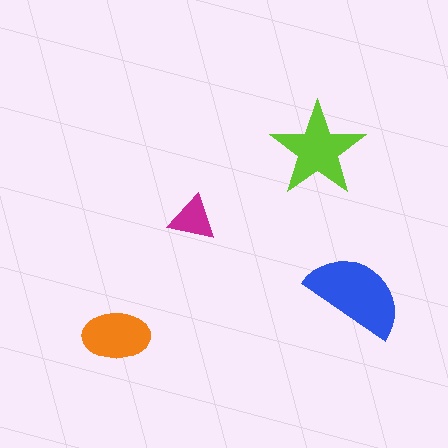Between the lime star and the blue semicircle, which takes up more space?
The blue semicircle.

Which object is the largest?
The blue semicircle.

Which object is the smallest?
The magenta triangle.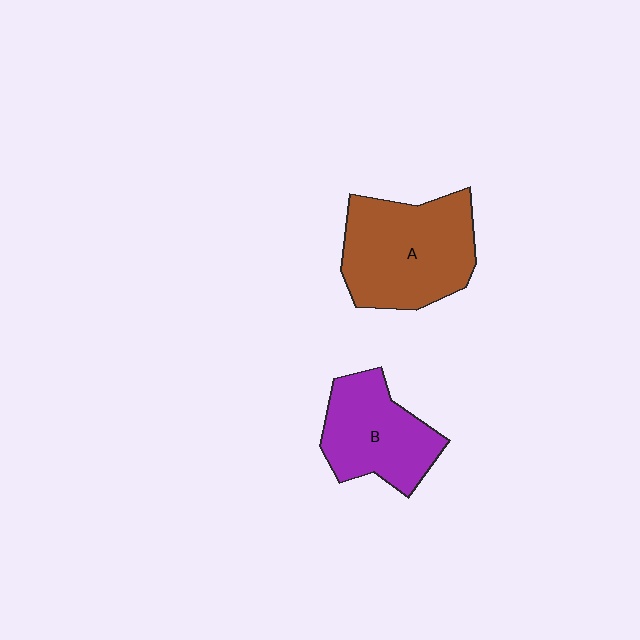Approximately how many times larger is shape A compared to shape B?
Approximately 1.3 times.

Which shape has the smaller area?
Shape B (purple).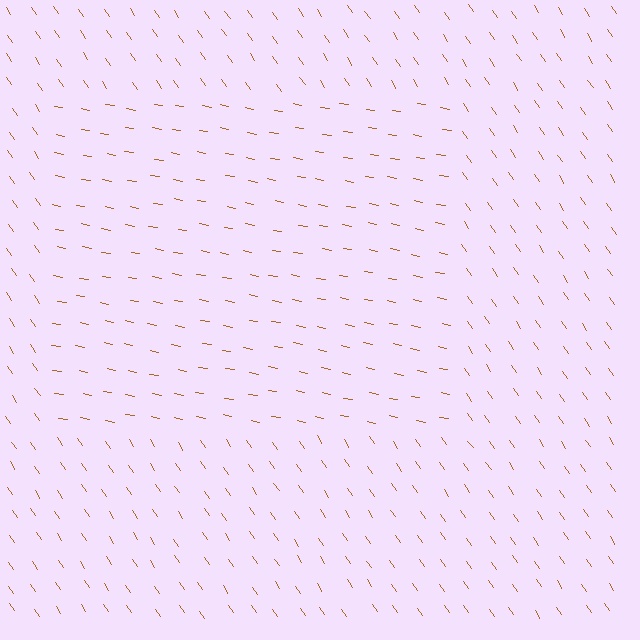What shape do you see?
I see a rectangle.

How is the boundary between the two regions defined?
The boundary is defined purely by a change in line orientation (approximately 45 degrees difference). All lines are the same color and thickness.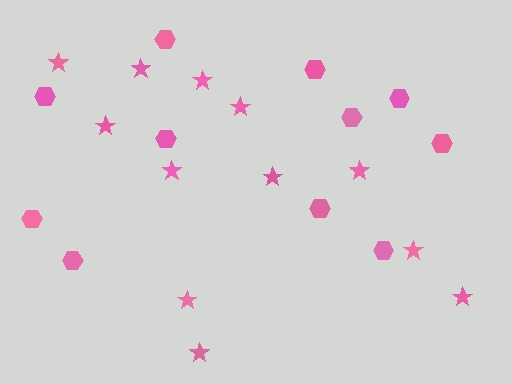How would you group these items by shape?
There are 2 groups: one group of hexagons (11) and one group of stars (12).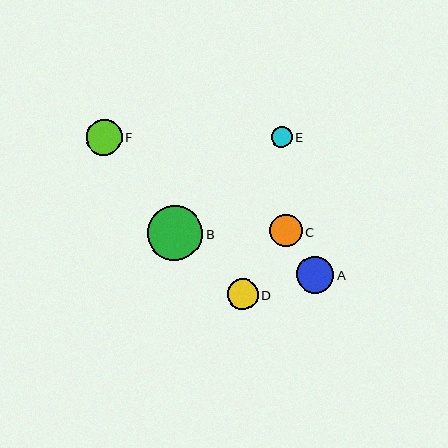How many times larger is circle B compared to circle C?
Circle B is approximately 1.7 times the size of circle C.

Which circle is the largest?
Circle B is the largest with a size of approximately 56 pixels.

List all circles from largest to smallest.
From largest to smallest: B, A, F, C, D, E.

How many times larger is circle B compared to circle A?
Circle B is approximately 1.5 times the size of circle A.